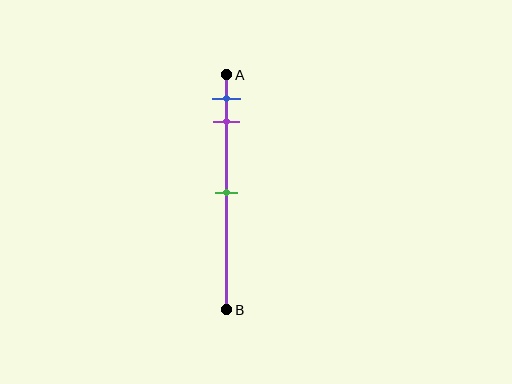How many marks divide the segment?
There are 3 marks dividing the segment.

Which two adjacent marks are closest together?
The blue and purple marks are the closest adjacent pair.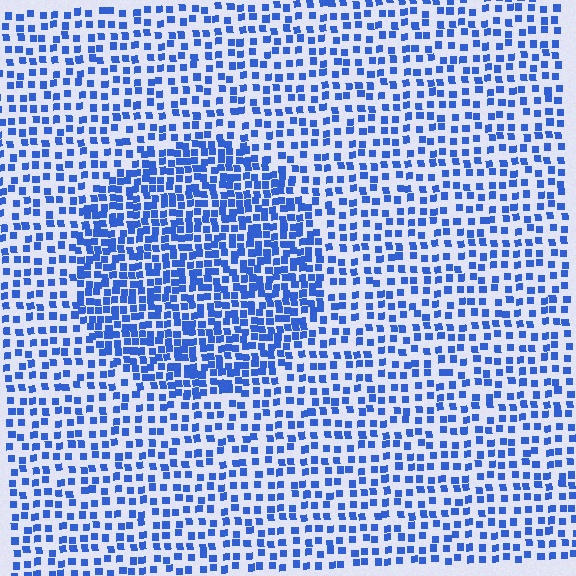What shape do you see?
I see a circle.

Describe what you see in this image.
The image contains small blue elements arranged at two different densities. A circle-shaped region is visible where the elements are more densely packed than the surrounding area.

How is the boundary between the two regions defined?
The boundary is defined by a change in element density (approximately 1.9x ratio). All elements are the same color, size, and shape.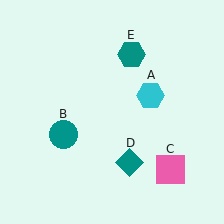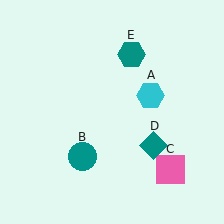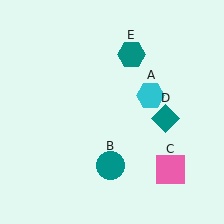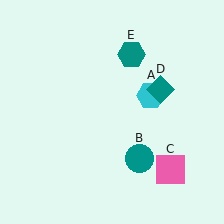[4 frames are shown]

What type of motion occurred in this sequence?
The teal circle (object B), teal diamond (object D) rotated counterclockwise around the center of the scene.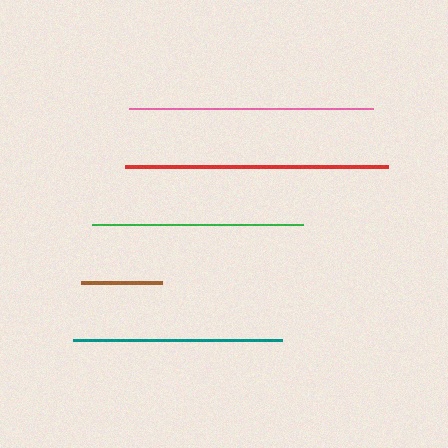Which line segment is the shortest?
The brown line is the shortest at approximately 81 pixels.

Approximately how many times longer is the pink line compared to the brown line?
The pink line is approximately 3.0 times the length of the brown line.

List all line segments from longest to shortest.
From longest to shortest: red, pink, green, teal, brown.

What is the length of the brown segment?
The brown segment is approximately 81 pixels long.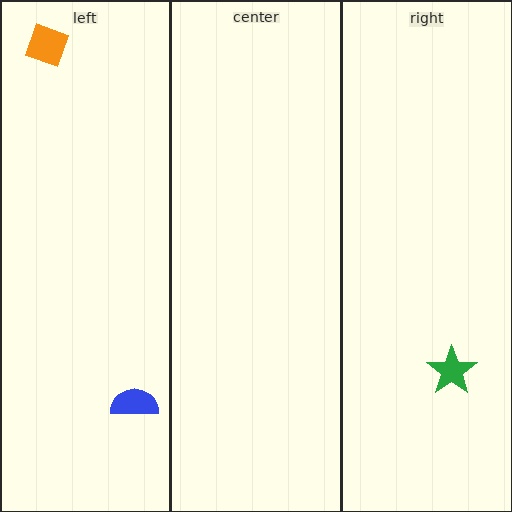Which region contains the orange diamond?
The left region.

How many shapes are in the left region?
2.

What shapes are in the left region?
The orange diamond, the blue semicircle.